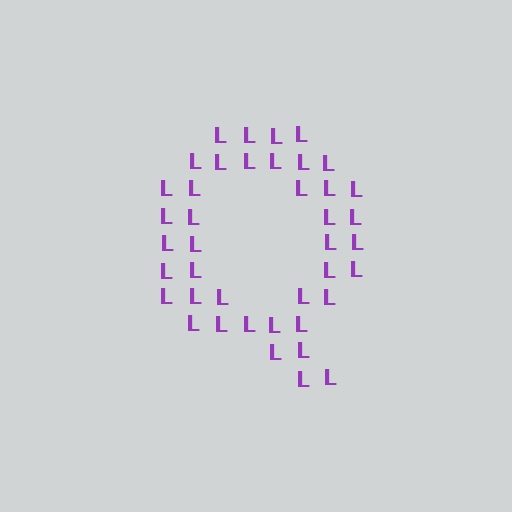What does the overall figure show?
The overall figure shows the letter Q.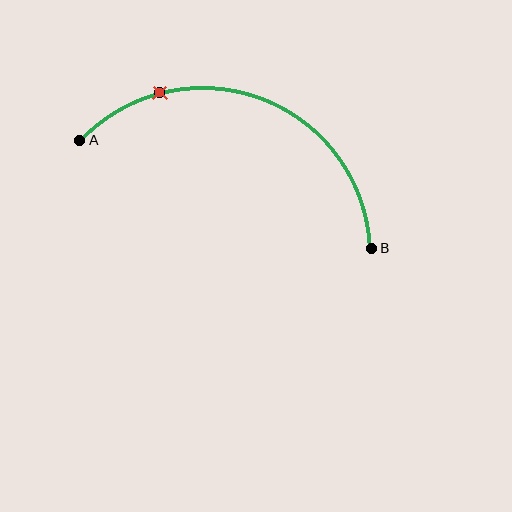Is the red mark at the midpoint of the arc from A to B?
No. The red mark lies on the arc but is closer to endpoint A. The arc midpoint would be at the point on the curve equidistant along the arc from both A and B.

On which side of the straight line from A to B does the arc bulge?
The arc bulges above the straight line connecting A and B.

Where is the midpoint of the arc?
The arc midpoint is the point on the curve farthest from the straight line joining A and B. It sits above that line.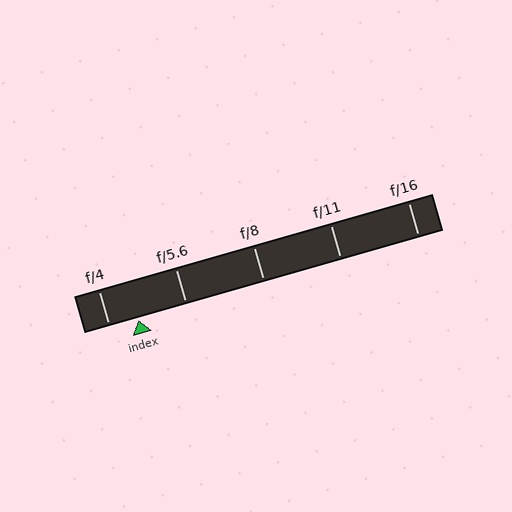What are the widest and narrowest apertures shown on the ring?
The widest aperture shown is f/4 and the narrowest is f/16.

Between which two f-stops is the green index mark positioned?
The index mark is between f/4 and f/5.6.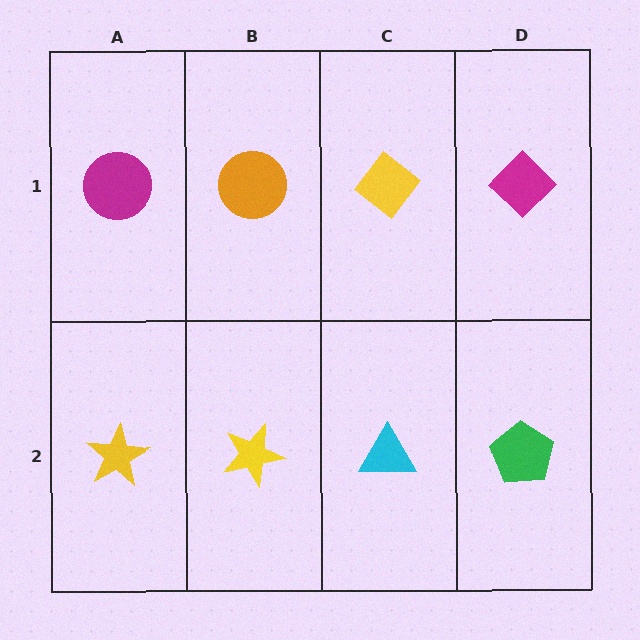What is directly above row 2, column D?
A magenta diamond.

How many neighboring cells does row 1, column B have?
3.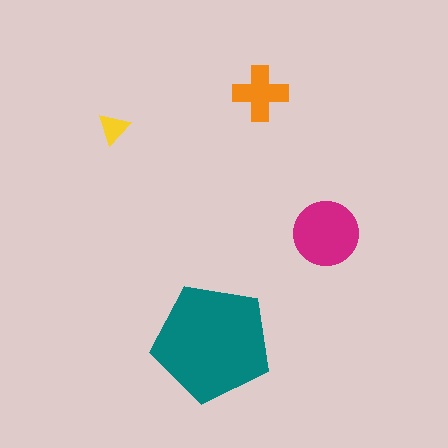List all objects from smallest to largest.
The yellow triangle, the orange cross, the magenta circle, the teal pentagon.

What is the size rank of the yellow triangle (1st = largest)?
4th.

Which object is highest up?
The orange cross is topmost.